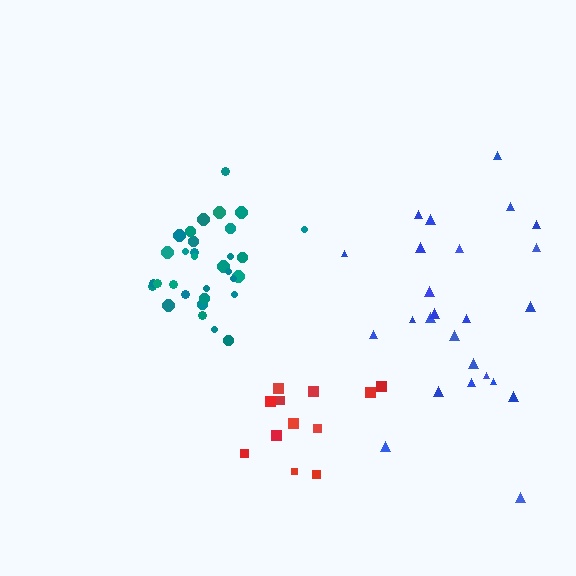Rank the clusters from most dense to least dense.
teal, red, blue.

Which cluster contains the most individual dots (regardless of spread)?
Teal (32).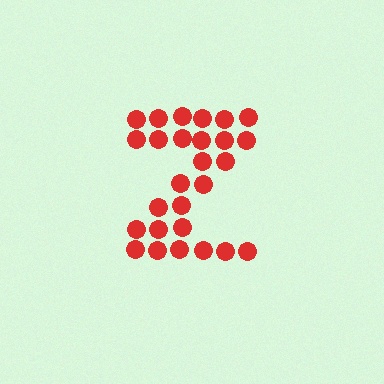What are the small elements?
The small elements are circles.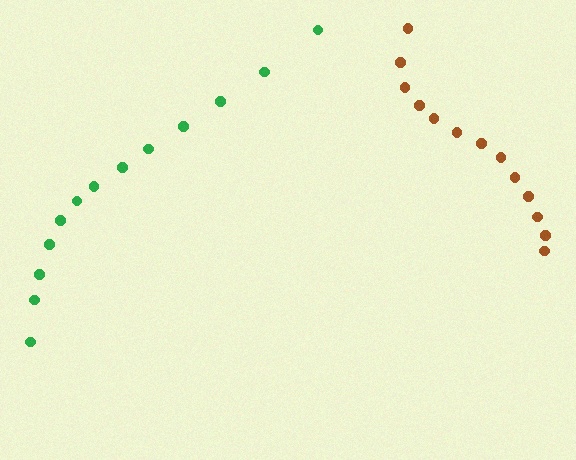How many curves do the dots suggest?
There are 2 distinct paths.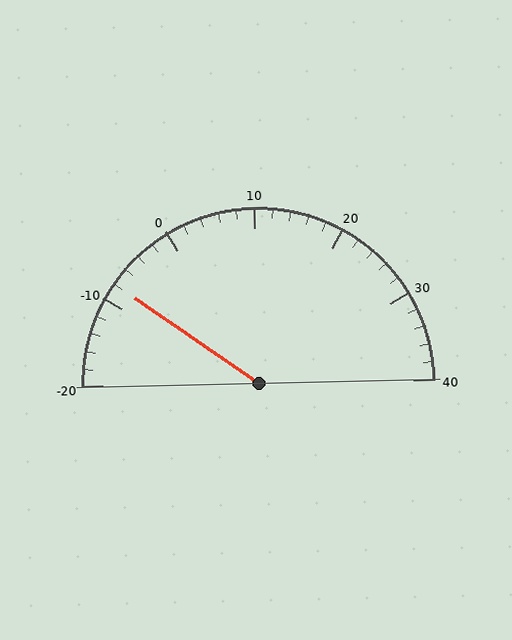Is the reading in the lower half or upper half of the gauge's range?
The reading is in the lower half of the range (-20 to 40).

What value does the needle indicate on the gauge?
The needle indicates approximately -8.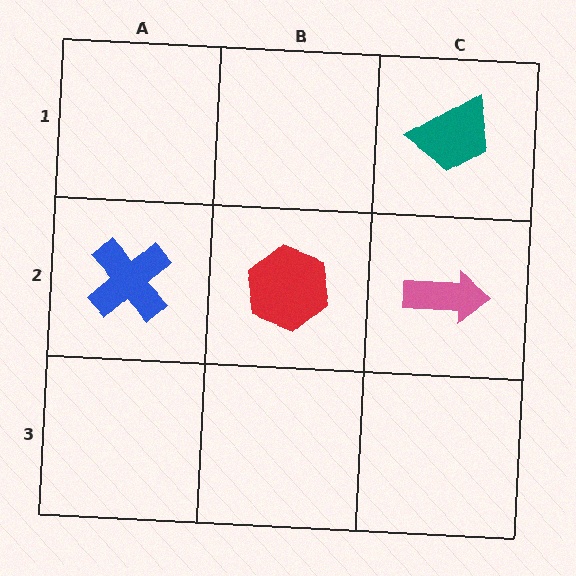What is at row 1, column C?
A teal trapezoid.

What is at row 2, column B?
A red hexagon.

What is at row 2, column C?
A pink arrow.